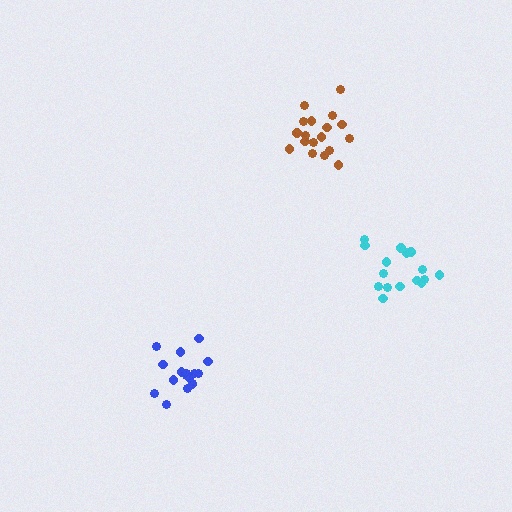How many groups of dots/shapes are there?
There are 3 groups.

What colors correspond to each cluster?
The clusters are colored: brown, blue, cyan.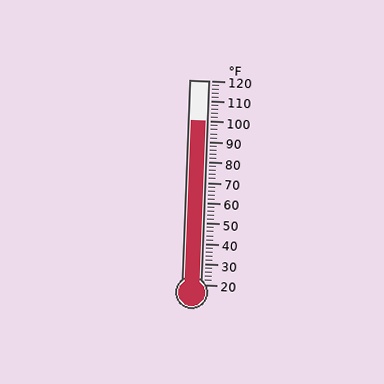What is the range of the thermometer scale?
The thermometer scale ranges from 20°F to 120°F.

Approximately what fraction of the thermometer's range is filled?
The thermometer is filled to approximately 80% of its range.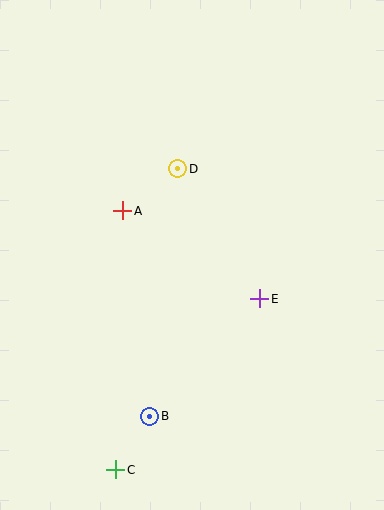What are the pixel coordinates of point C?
Point C is at (116, 470).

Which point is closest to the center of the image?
Point E at (260, 299) is closest to the center.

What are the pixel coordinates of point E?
Point E is at (260, 299).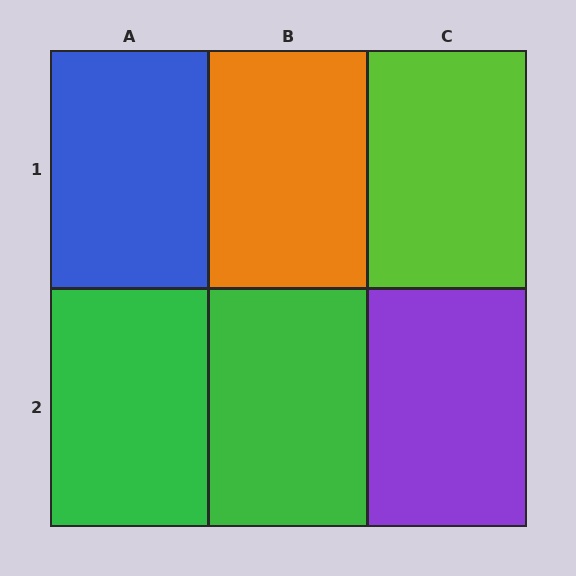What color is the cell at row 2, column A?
Green.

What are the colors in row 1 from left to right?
Blue, orange, lime.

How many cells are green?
2 cells are green.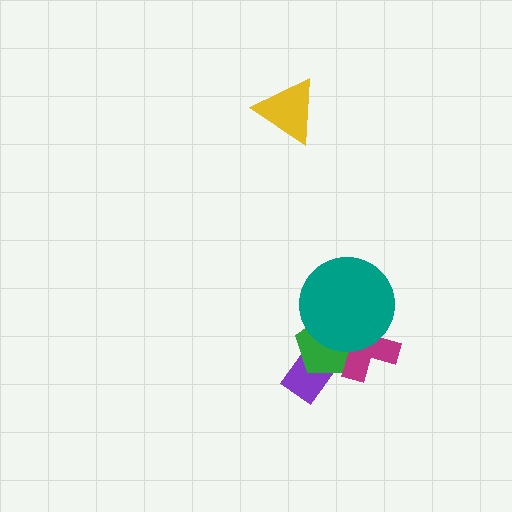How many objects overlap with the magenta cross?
3 objects overlap with the magenta cross.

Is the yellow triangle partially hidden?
No, no other shape covers it.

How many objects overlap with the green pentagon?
3 objects overlap with the green pentagon.